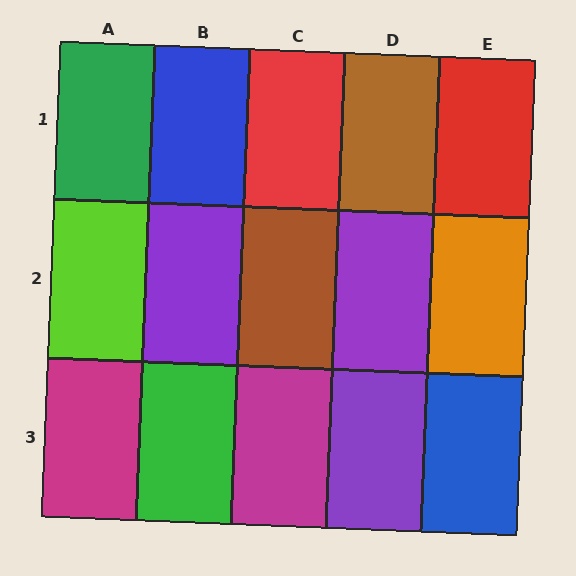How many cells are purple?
3 cells are purple.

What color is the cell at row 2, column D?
Purple.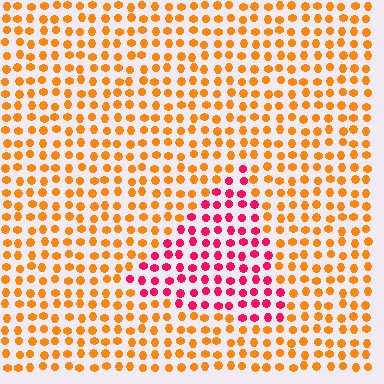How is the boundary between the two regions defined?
The boundary is defined purely by a slight shift in hue (about 51 degrees). Spacing, size, and orientation are identical on both sides.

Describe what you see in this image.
The image is filled with small orange elements in a uniform arrangement. A triangle-shaped region is visible where the elements are tinted to a slightly different hue, forming a subtle color boundary.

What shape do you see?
I see a triangle.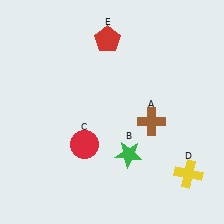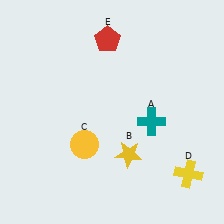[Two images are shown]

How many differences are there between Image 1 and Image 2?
There are 3 differences between the two images.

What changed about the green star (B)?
In Image 1, B is green. In Image 2, it changed to yellow.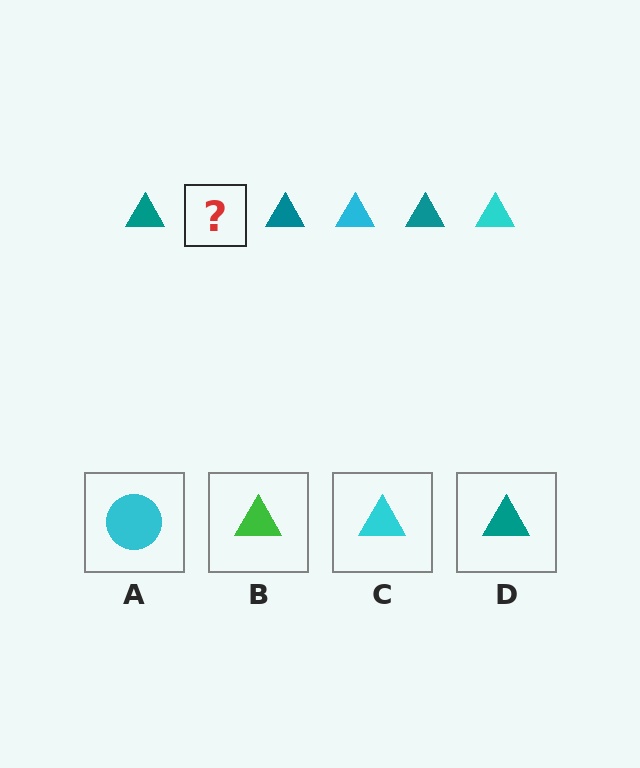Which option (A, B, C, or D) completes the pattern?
C.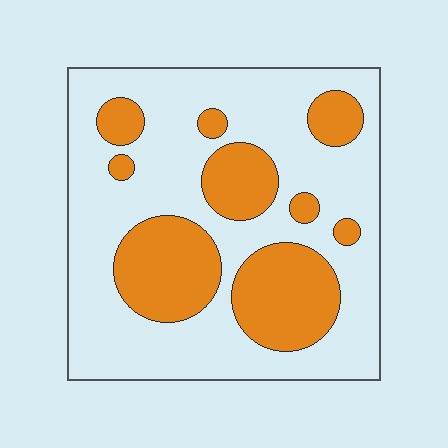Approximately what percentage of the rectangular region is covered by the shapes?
Approximately 30%.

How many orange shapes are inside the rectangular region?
9.